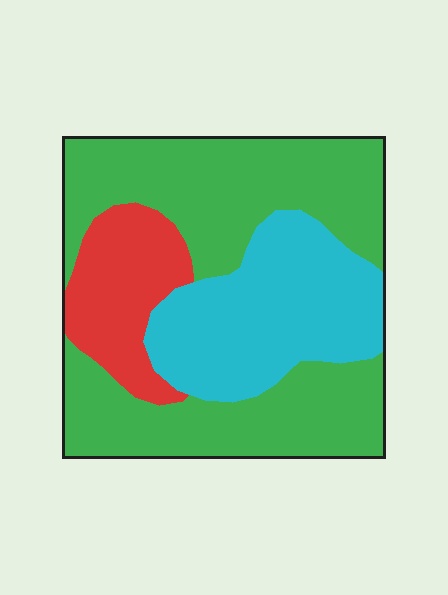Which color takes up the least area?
Red, at roughly 15%.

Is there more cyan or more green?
Green.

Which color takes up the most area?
Green, at roughly 55%.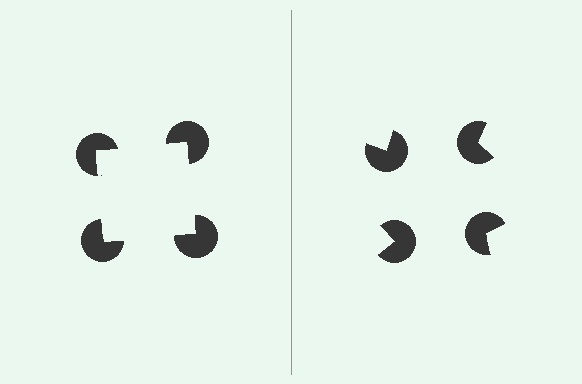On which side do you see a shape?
An illusory square appears on the left side. On the right side the wedge cuts are rotated, so no coherent shape forms.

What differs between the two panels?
The pac-man discs are positioned identically on both sides; only the wedge orientations differ. On the left they align to a square; on the right they are misaligned.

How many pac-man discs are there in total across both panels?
8 — 4 on each side.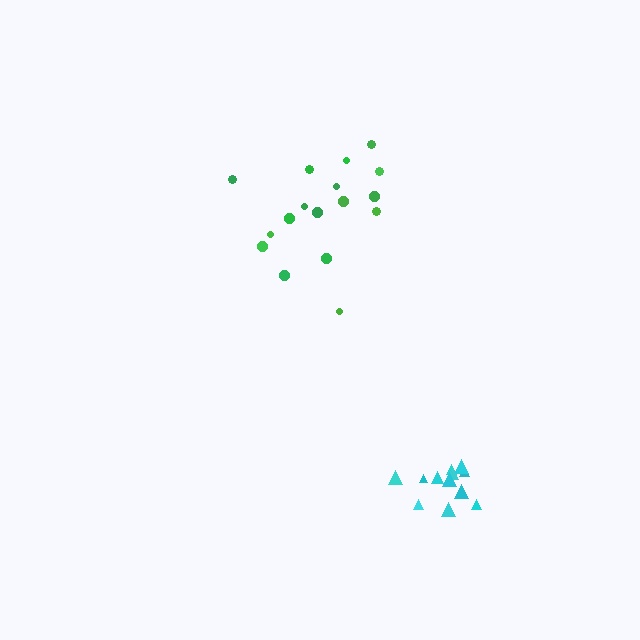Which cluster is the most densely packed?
Cyan.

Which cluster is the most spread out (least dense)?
Green.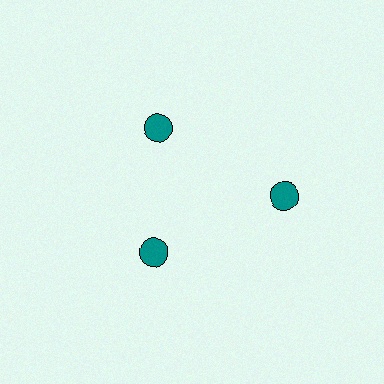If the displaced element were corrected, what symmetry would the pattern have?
It would have 3-fold rotational symmetry — the pattern would map onto itself every 120 degrees.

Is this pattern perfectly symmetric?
No. The 3 teal circles are arranged in a ring, but one element near the 3 o'clock position is pushed outward from the center, breaking the 3-fold rotational symmetry.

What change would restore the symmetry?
The symmetry would be restored by moving it inward, back onto the ring so that all 3 circles sit at equal angles and equal distance from the center.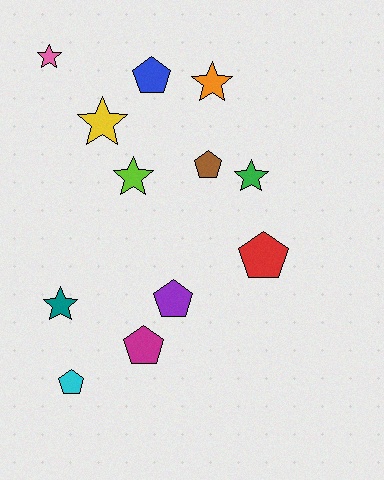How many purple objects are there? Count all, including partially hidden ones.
There is 1 purple object.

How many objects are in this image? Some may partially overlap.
There are 12 objects.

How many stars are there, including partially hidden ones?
There are 6 stars.